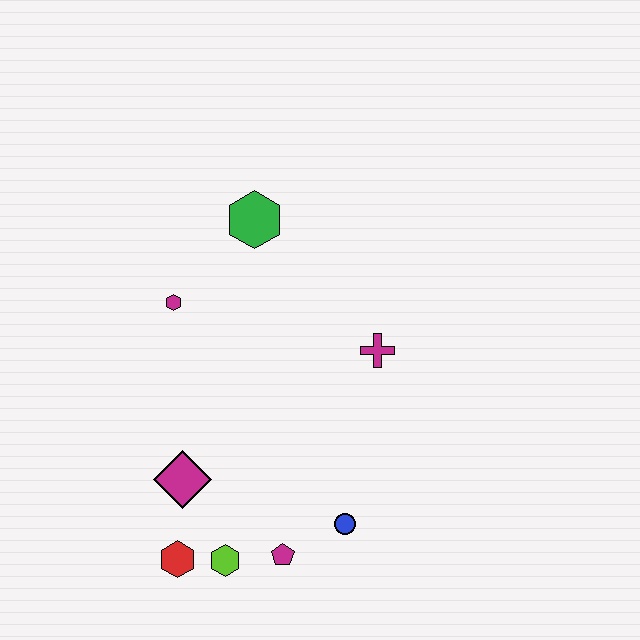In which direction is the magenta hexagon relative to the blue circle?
The magenta hexagon is above the blue circle.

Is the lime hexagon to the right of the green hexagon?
No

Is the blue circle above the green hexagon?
No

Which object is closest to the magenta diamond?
The red hexagon is closest to the magenta diamond.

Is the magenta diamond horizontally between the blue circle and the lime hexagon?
No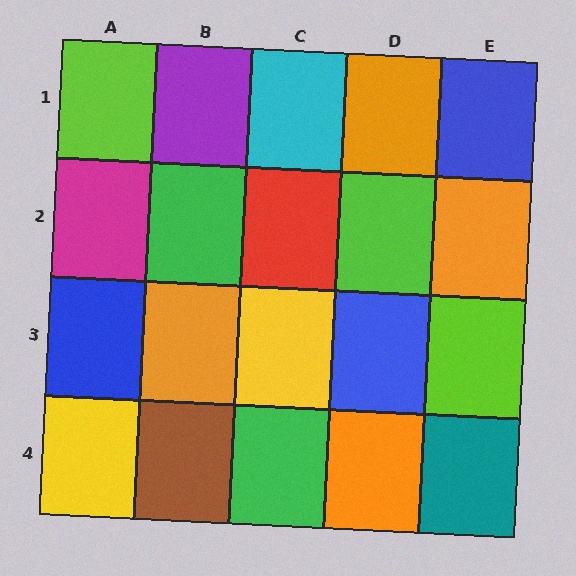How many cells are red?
1 cell is red.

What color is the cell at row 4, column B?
Brown.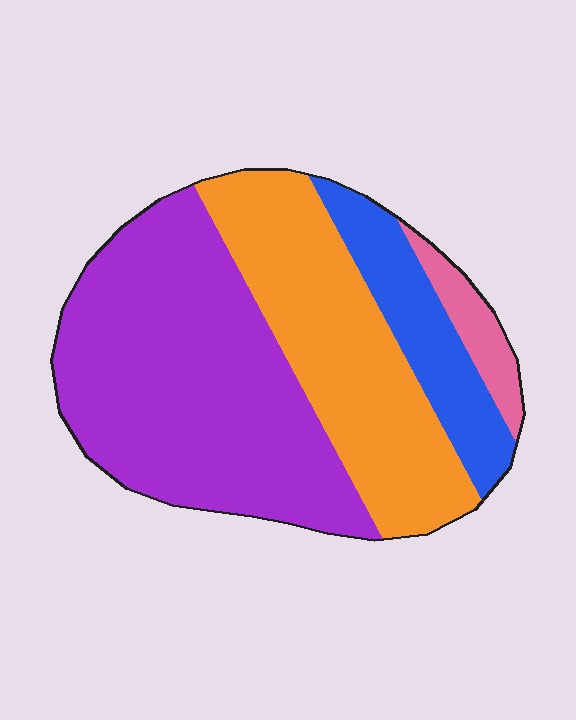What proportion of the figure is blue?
Blue covers roughly 15% of the figure.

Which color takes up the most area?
Purple, at roughly 50%.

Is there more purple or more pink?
Purple.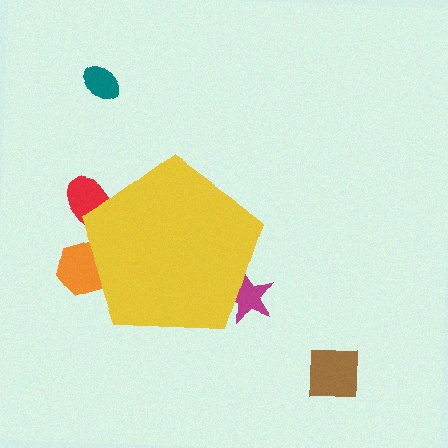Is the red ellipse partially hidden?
Yes, the red ellipse is partially hidden behind the yellow pentagon.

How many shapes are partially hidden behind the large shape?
3 shapes are partially hidden.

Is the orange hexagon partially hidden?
Yes, the orange hexagon is partially hidden behind the yellow pentagon.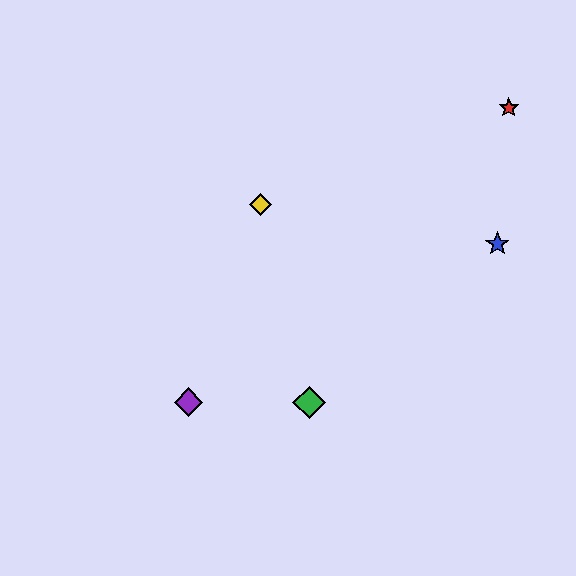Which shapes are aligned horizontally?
The green diamond, the purple diamond are aligned horizontally.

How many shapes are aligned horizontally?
2 shapes (the green diamond, the purple diamond) are aligned horizontally.